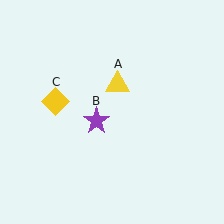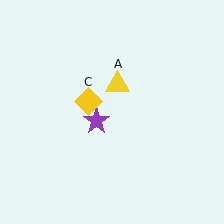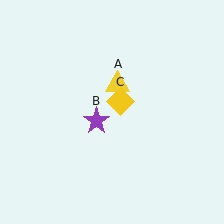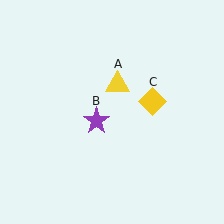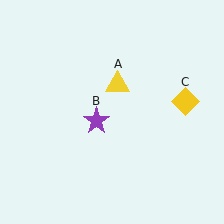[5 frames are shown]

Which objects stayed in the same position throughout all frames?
Yellow triangle (object A) and purple star (object B) remained stationary.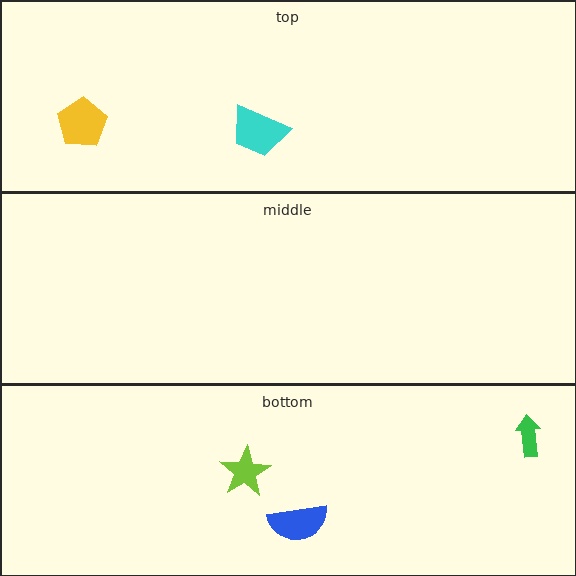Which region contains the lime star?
The bottom region.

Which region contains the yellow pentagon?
The top region.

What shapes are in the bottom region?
The blue semicircle, the green arrow, the lime star.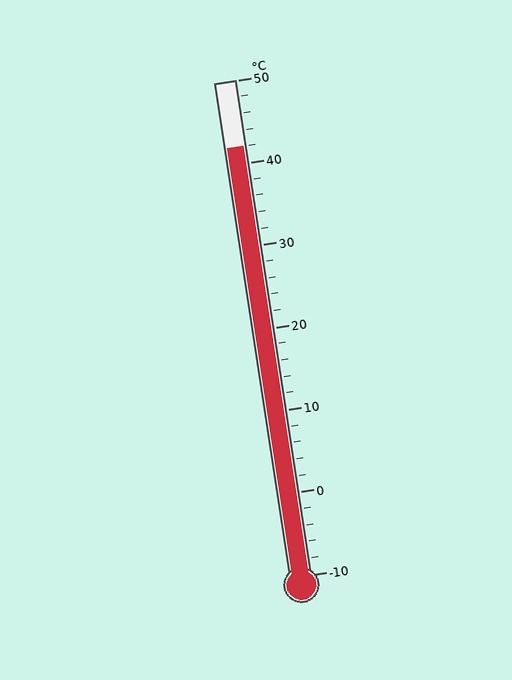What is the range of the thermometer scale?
The thermometer scale ranges from -10°C to 50°C.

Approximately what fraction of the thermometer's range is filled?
The thermometer is filled to approximately 85% of its range.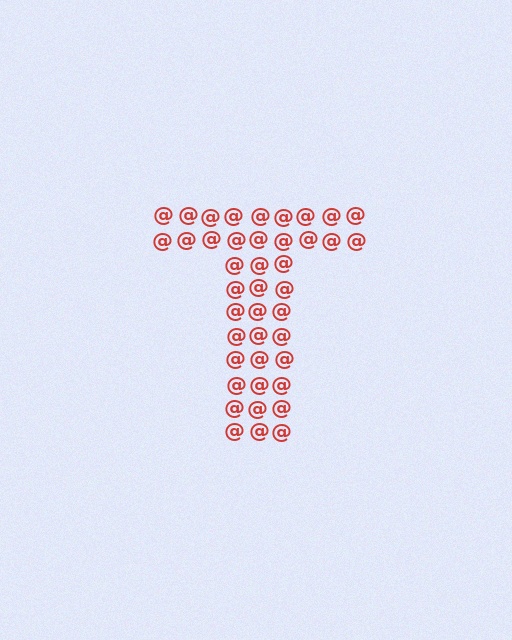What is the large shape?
The large shape is the letter T.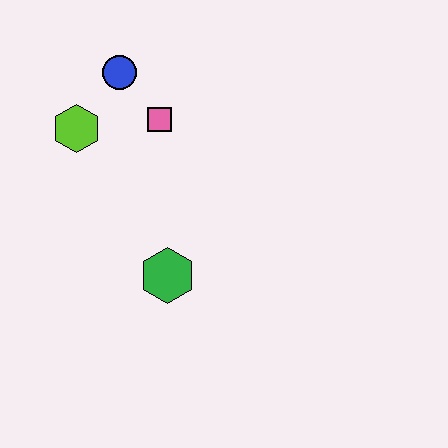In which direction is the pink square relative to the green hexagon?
The pink square is above the green hexagon.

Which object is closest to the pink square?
The blue circle is closest to the pink square.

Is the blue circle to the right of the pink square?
No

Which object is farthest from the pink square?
The green hexagon is farthest from the pink square.